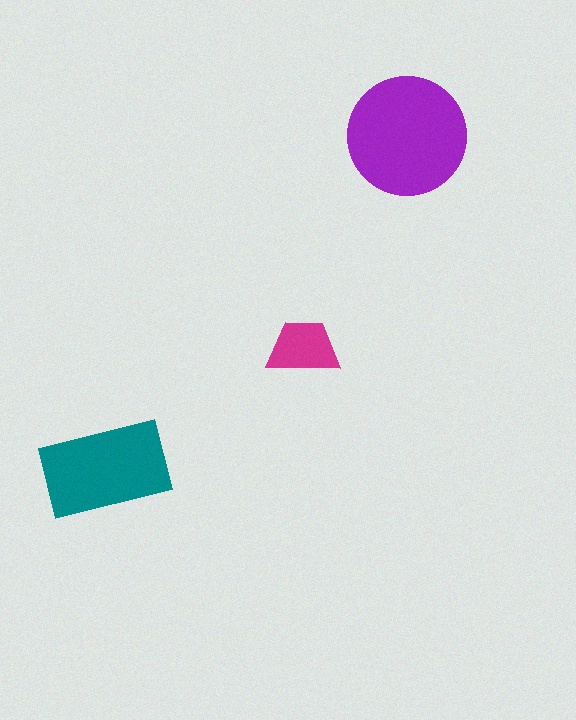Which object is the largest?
The purple circle.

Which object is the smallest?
The magenta trapezoid.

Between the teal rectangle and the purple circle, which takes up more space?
The purple circle.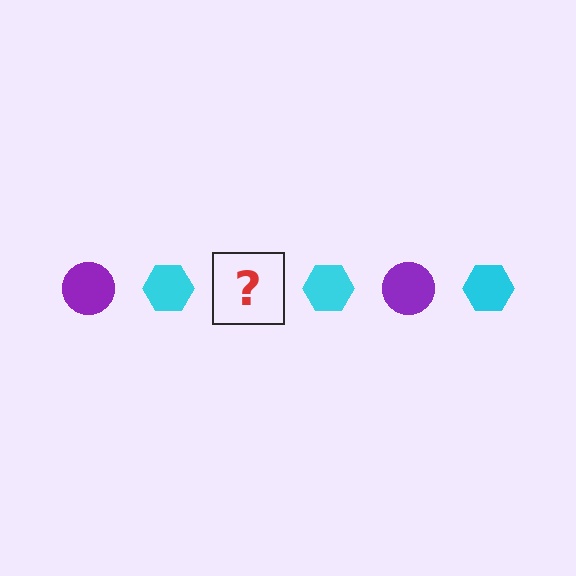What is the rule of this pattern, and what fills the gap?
The rule is that the pattern alternates between purple circle and cyan hexagon. The gap should be filled with a purple circle.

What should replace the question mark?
The question mark should be replaced with a purple circle.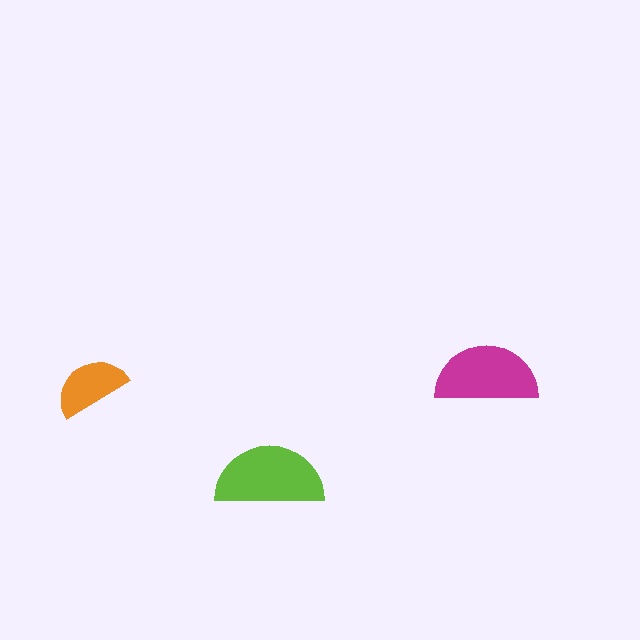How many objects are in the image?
There are 3 objects in the image.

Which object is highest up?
The magenta semicircle is topmost.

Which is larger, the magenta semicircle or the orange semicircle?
The magenta one.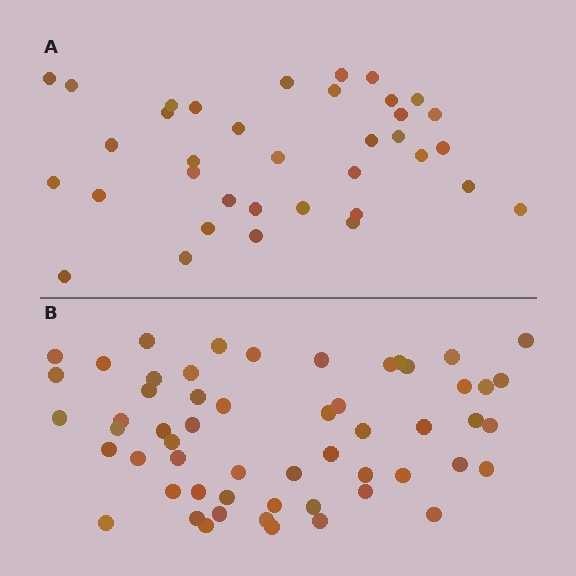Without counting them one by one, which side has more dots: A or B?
Region B (the bottom region) has more dots.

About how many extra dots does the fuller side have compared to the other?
Region B has approximately 20 more dots than region A.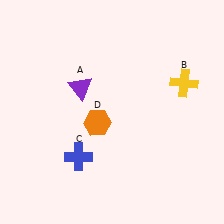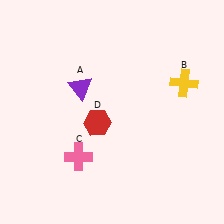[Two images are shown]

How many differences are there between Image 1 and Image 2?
There are 2 differences between the two images.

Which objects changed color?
C changed from blue to pink. D changed from orange to red.